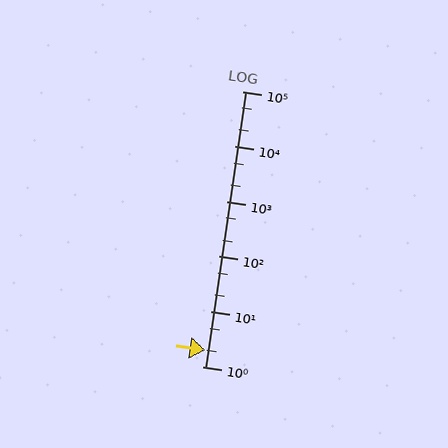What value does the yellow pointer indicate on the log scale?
The pointer indicates approximately 2.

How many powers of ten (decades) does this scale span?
The scale spans 5 decades, from 1 to 100000.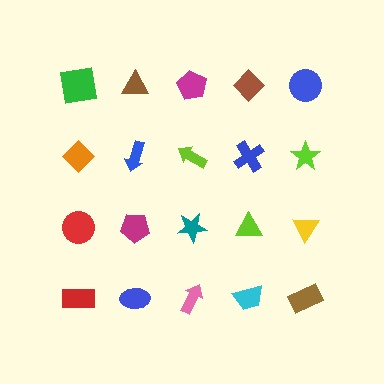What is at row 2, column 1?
An orange diamond.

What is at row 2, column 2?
A blue arrow.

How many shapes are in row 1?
5 shapes.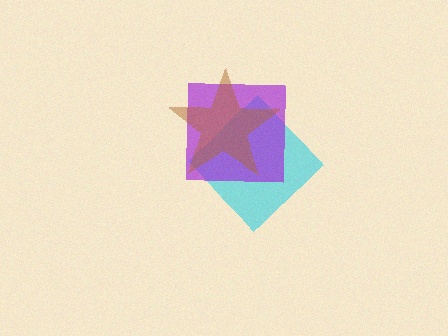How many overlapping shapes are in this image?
There are 3 overlapping shapes in the image.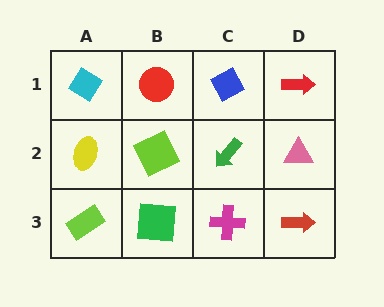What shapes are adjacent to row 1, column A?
A yellow ellipse (row 2, column A), a red circle (row 1, column B).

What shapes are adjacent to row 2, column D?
A red arrow (row 1, column D), a red arrow (row 3, column D), a green arrow (row 2, column C).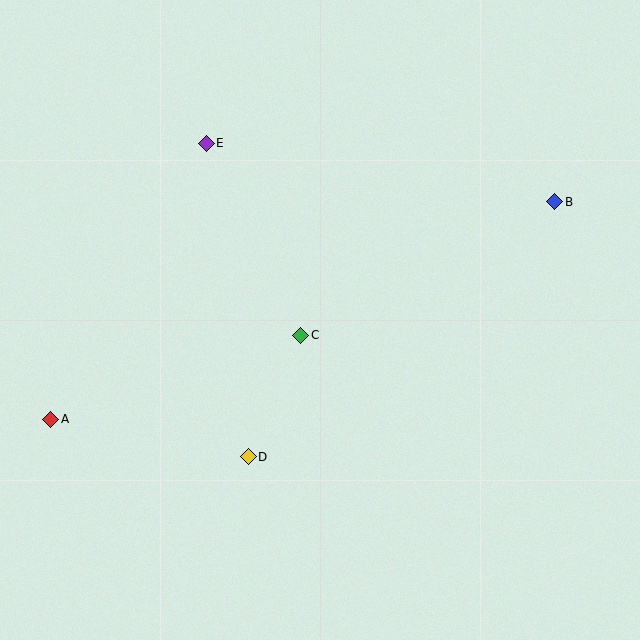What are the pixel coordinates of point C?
Point C is at (301, 335).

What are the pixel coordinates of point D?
Point D is at (248, 457).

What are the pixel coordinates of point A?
Point A is at (51, 419).